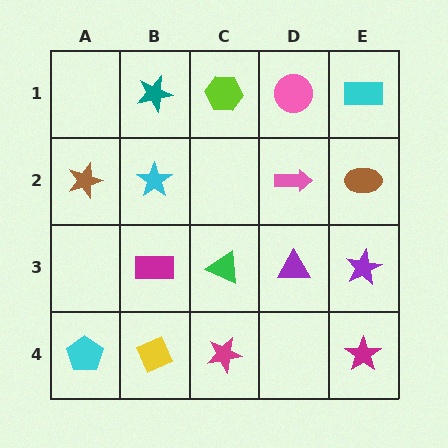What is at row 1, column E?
A cyan rectangle.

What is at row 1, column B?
A teal star.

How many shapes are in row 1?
4 shapes.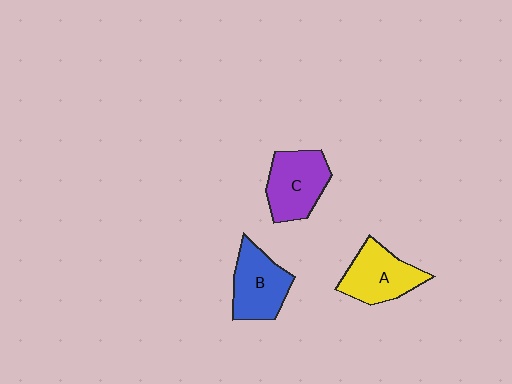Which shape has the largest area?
Shape C (purple).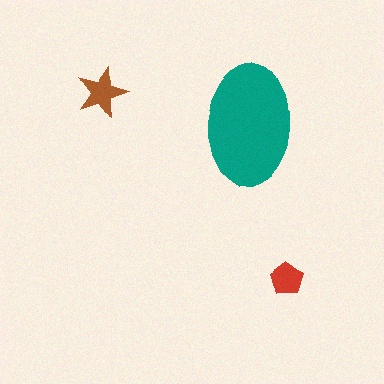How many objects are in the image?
There are 3 objects in the image.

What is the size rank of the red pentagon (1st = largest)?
3rd.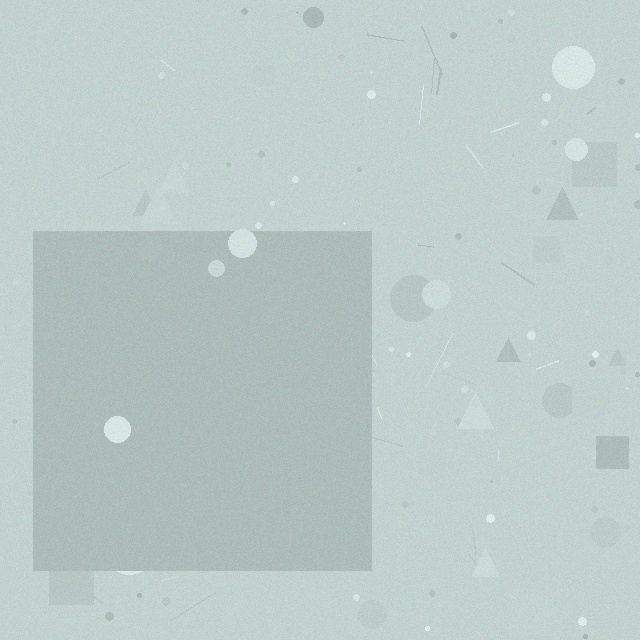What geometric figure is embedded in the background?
A square is embedded in the background.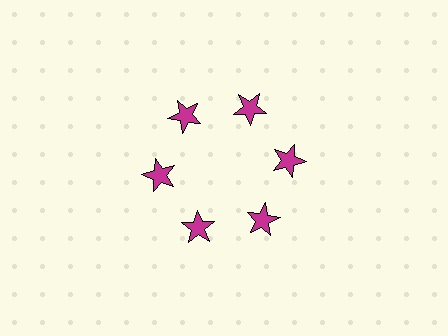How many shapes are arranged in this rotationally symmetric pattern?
There are 6 shapes, arranged in 6 groups of 1.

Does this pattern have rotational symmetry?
Yes, this pattern has 6-fold rotational symmetry. It looks the same after rotating 60 degrees around the center.